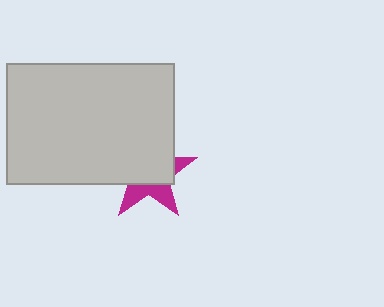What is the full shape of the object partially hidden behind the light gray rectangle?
The partially hidden object is a magenta star.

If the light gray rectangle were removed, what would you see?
You would see the complete magenta star.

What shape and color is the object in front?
The object in front is a light gray rectangle.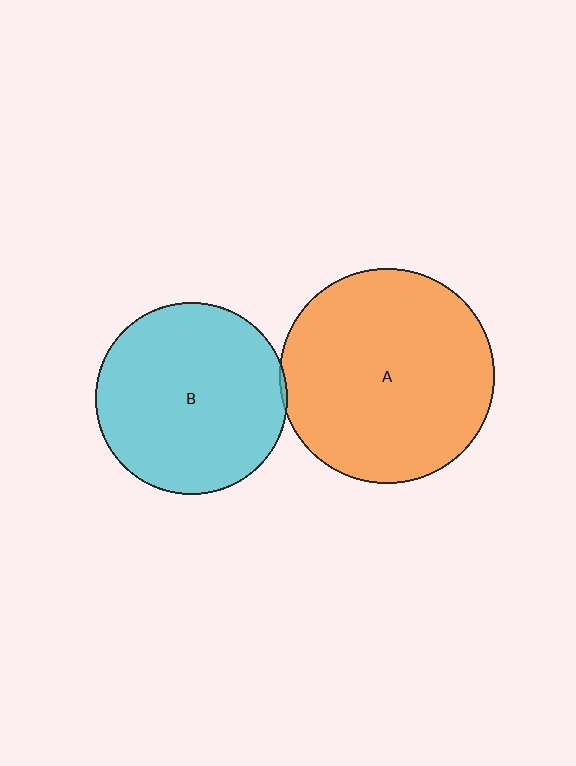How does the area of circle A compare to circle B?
Approximately 1.3 times.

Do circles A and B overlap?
Yes.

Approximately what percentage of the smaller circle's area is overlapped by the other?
Approximately 5%.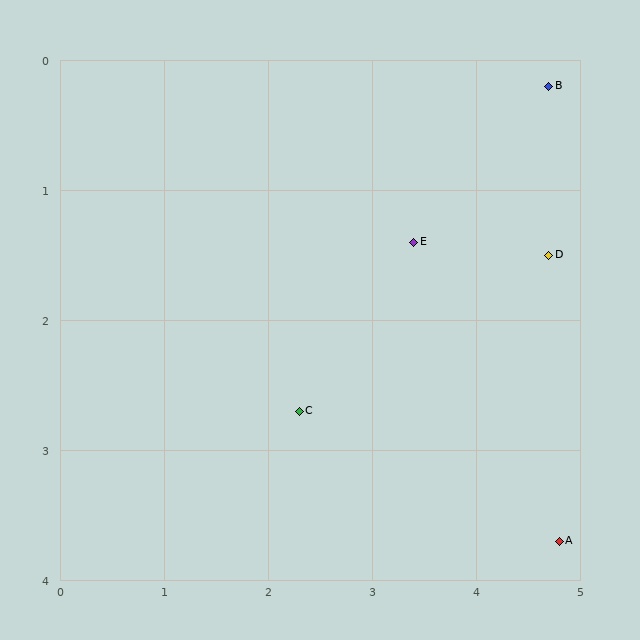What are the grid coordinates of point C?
Point C is at approximately (2.3, 2.7).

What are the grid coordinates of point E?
Point E is at approximately (3.4, 1.4).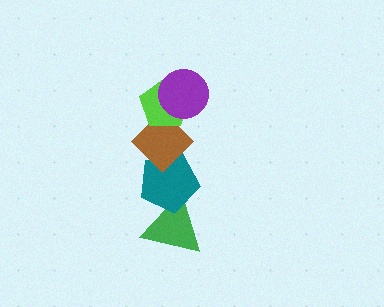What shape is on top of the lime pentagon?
The purple circle is on top of the lime pentagon.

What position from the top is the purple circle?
The purple circle is 1st from the top.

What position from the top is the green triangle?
The green triangle is 5th from the top.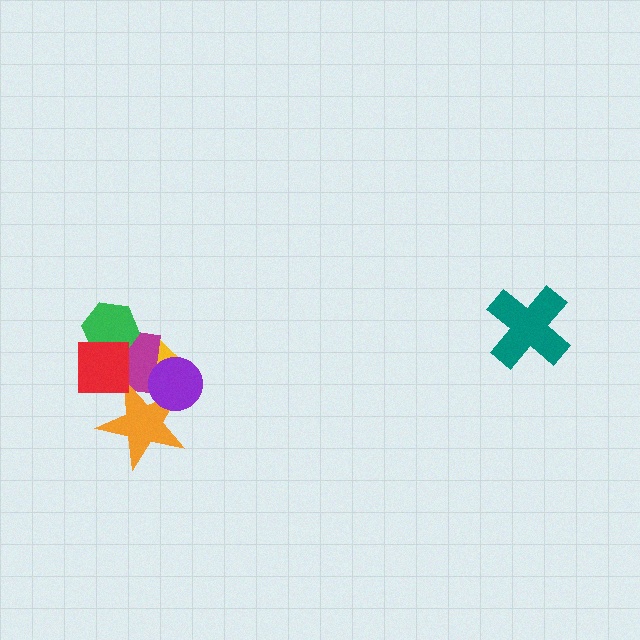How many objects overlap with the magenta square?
4 objects overlap with the magenta square.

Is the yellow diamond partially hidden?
Yes, it is partially covered by another shape.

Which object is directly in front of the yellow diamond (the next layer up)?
The magenta square is directly in front of the yellow diamond.